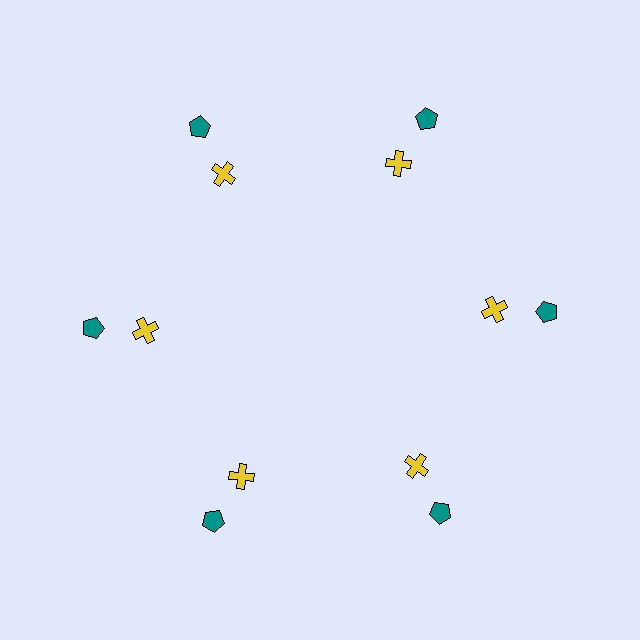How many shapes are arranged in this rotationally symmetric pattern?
There are 12 shapes, arranged in 6 groups of 2.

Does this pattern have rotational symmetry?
Yes, this pattern has 6-fold rotational symmetry. It looks the same after rotating 60 degrees around the center.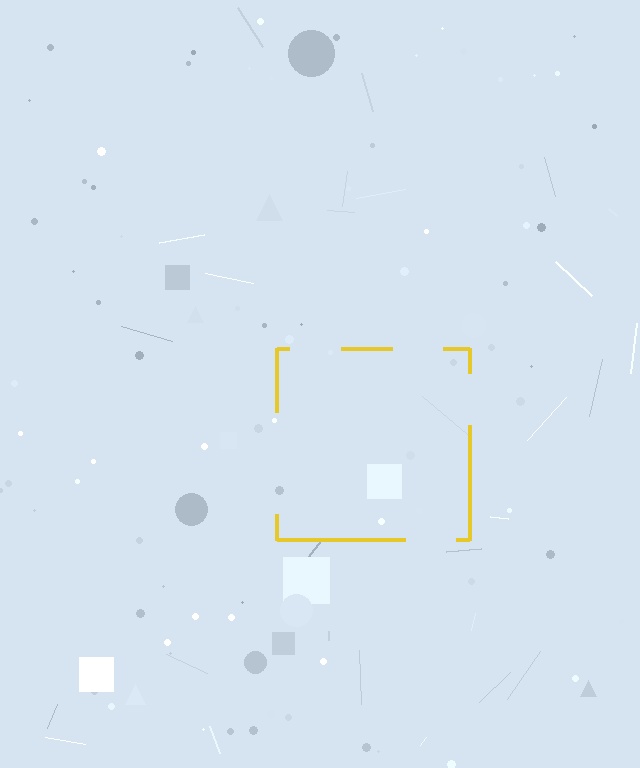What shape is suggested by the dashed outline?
The dashed outline suggests a square.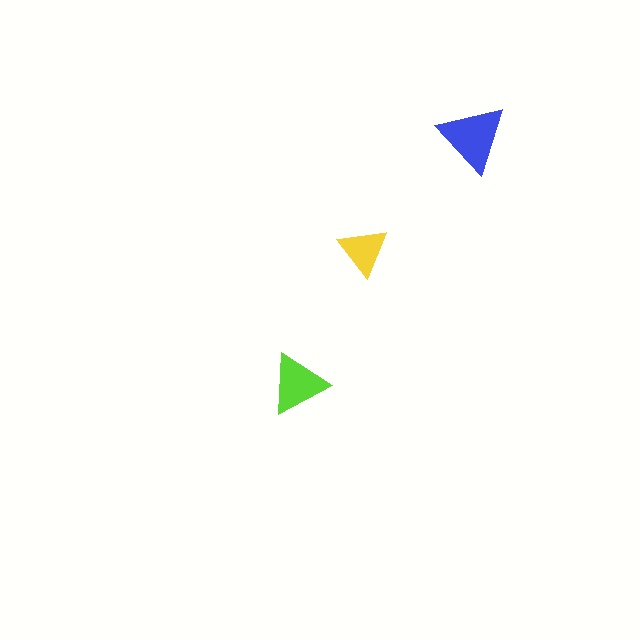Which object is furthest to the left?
The lime triangle is leftmost.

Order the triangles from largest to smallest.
the blue one, the lime one, the yellow one.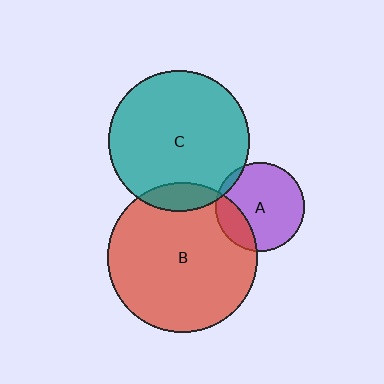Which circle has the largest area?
Circle B (red).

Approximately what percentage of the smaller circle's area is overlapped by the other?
Approximately 10%.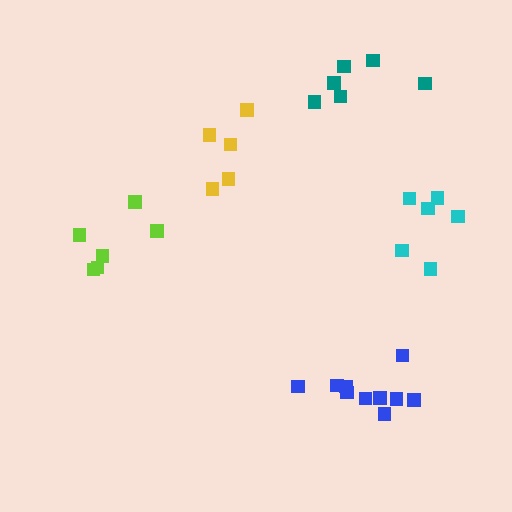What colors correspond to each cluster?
The clusters are colored: cyan, yellow, lime, blue, teal.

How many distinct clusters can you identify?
There are 5 distinct clusters.